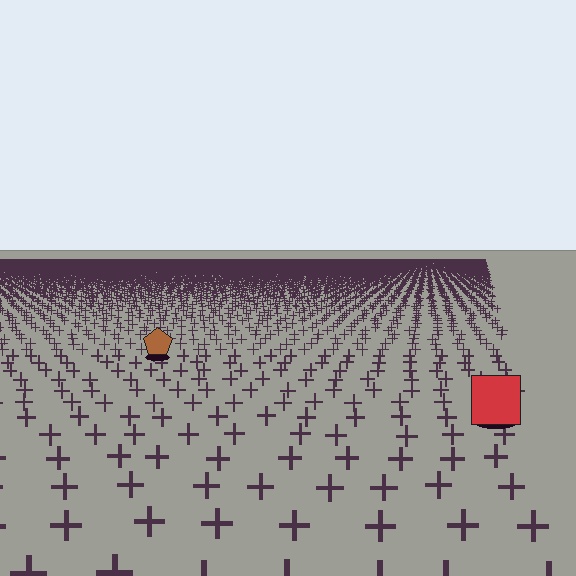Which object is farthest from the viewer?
The brown pentagon is farthest from the viewer. It appears smaller and the ground texture around it is denser.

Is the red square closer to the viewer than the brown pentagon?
Yes. The red square is closer — you can tell from the texture gradient: the ground texture is coarser near it.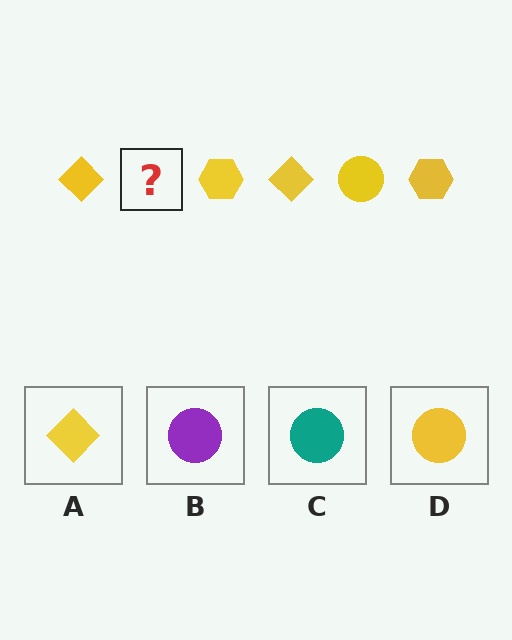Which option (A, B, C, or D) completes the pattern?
D.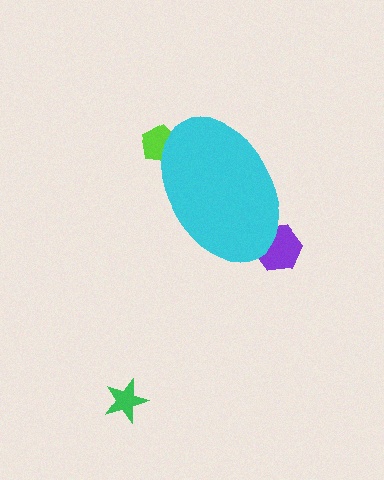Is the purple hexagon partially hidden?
Yes, the purple hexagon is partially hidden behind the cyan ellipse.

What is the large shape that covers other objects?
A cyan ellipse.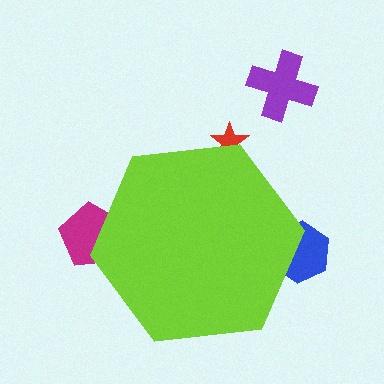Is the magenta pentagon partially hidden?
Yes, the magenta pentagon is partially hidden behind the lime hexagon.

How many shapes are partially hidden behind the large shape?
3 shapes are partially hidden.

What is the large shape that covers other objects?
A lime hexagon.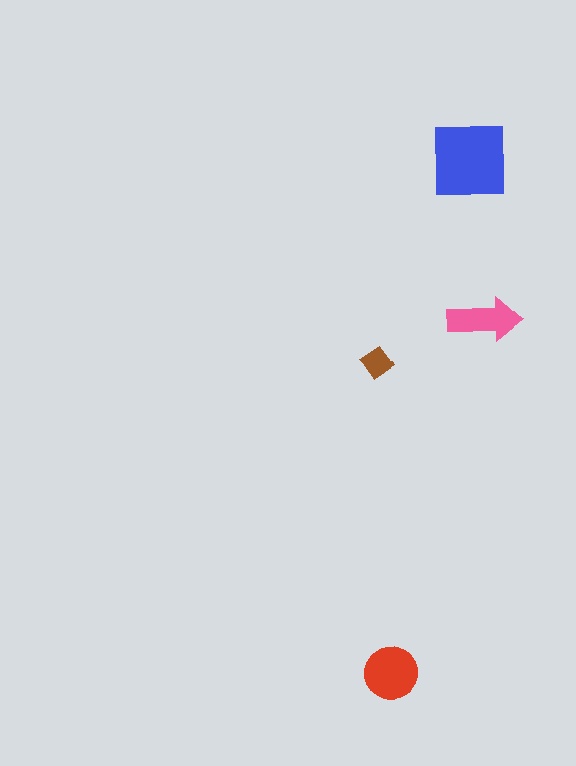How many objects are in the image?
There are 4 objects in the image.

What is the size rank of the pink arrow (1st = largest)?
3rd.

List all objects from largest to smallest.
The blue square, the red circle, the pink arrow, the brown diamond.